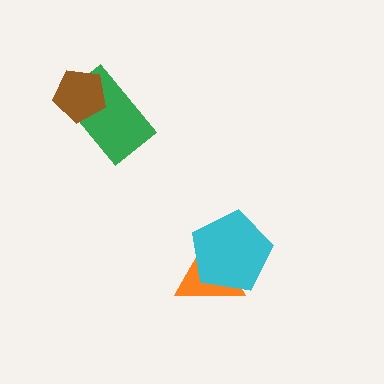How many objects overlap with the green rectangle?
1 object overlaps with the green rectangle.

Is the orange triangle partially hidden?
Yes, it is partially covered by another shape.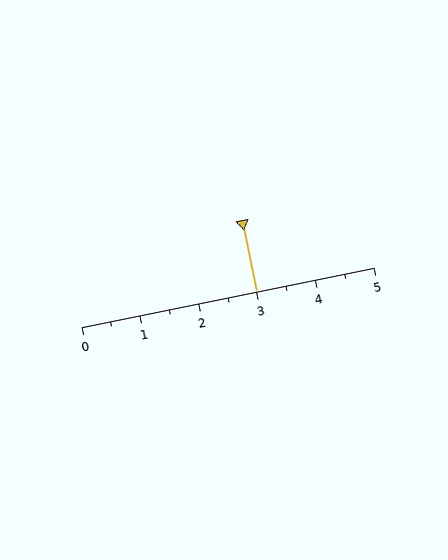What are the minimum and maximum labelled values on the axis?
The axis runs from 0 to 5.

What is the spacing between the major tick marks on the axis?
The major ticks are spaced 1 apart.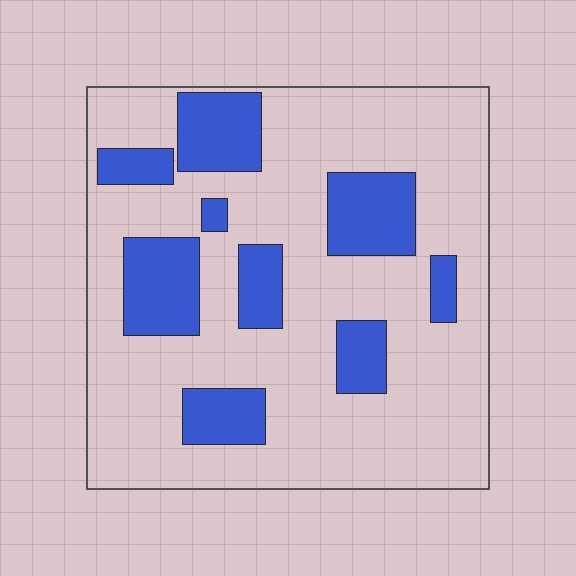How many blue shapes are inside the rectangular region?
9.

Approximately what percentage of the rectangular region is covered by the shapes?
Approximately 25%.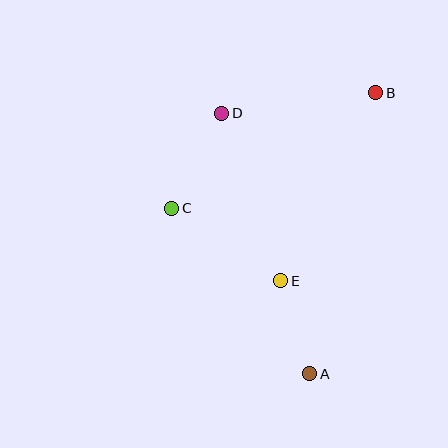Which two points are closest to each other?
Points A and E are closest to each other.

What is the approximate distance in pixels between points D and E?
The distance between D and E is approximately 178 pixels.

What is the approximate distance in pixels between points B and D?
The distance between B and D is approximately 155 pixels.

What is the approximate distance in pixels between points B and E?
The distance between B and E is approximately 211 pixels.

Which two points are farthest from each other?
Points A and B are farthest from each other.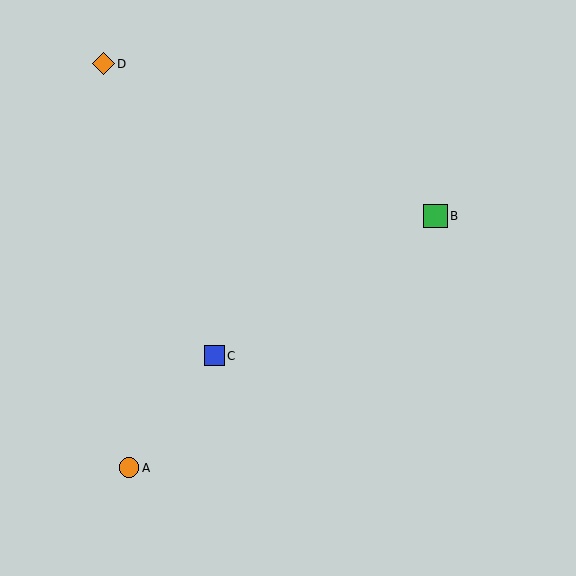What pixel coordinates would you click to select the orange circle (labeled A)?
Click at (129, 468) to select the orange circle A.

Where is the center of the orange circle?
The center of the orange circle is at (129, 468).